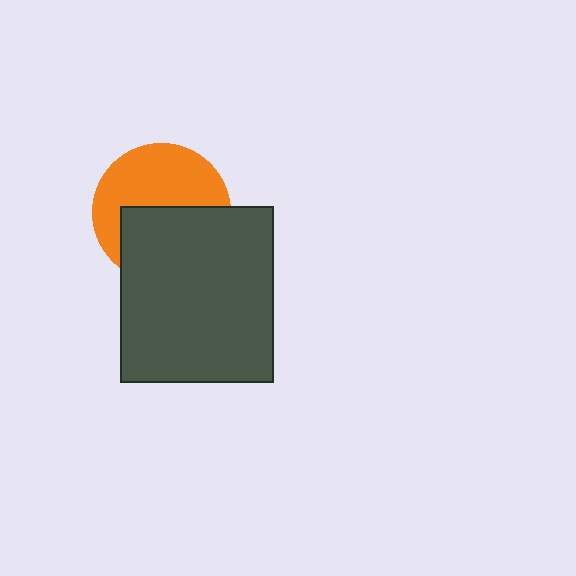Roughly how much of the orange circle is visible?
About half of it is visible (roughly 52%).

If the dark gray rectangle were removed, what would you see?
You would see the complete orange circle.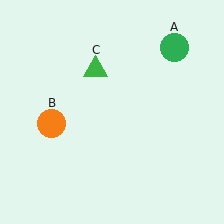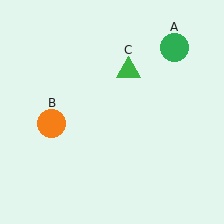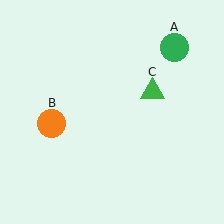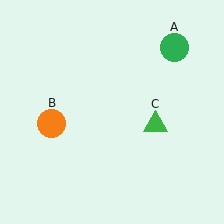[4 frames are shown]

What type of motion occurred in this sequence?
The green triangle (object C) rotated clockwise around the center of the scene.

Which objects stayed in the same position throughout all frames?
Green circle (object A) and orange circle (object B) remained stationary.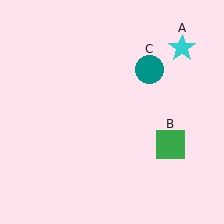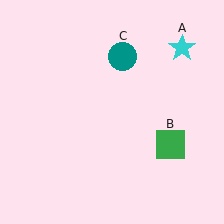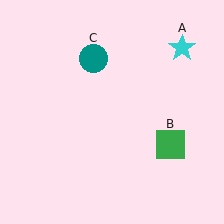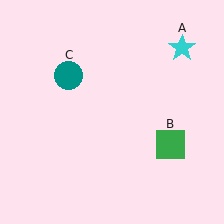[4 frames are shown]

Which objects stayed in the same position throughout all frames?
Cyan star (object A) and green square (object B) remained stationary.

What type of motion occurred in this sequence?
The teal circle (object C) rotated counterclockwise around the center of the scene.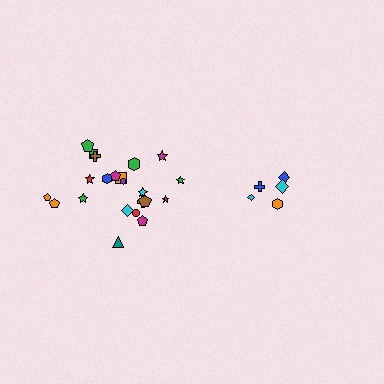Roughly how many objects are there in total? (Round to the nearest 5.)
Roughly 25 objects in total.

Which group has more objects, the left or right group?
The left group.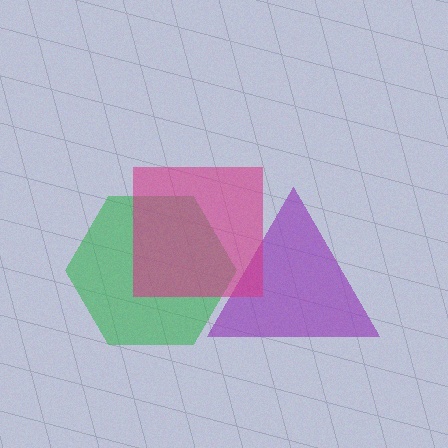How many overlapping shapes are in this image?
There are 3 overlapping shapes in the image.